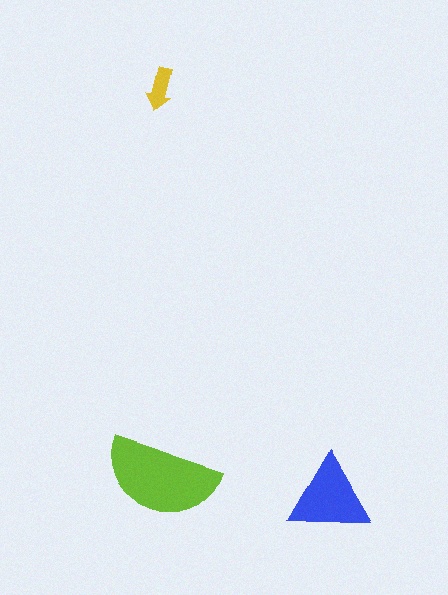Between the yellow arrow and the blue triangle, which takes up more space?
The blue triangle.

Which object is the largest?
The lime semicircle.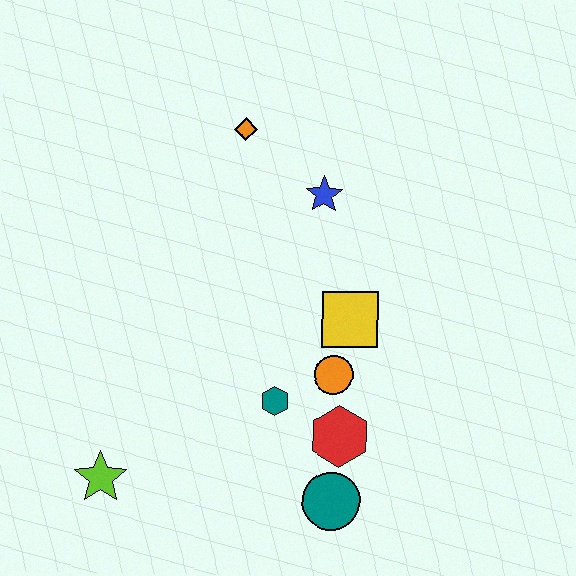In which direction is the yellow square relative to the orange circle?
The yellow square is above the orange circle.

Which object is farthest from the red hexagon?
The orange diamond is farthest from the red hexagon.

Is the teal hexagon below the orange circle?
Yes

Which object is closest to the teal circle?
The red hexagon is closest to the teal circle.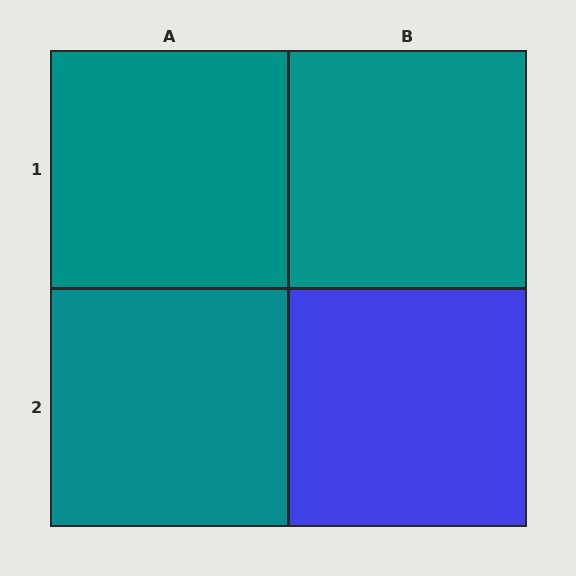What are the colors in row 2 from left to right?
Teal, blue.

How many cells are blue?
1 cell is blue.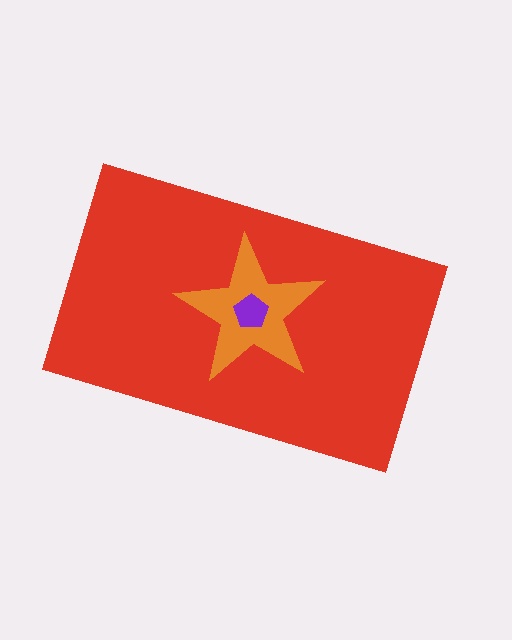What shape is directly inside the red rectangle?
The orange star.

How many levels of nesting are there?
3.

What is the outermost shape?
The red rectangle.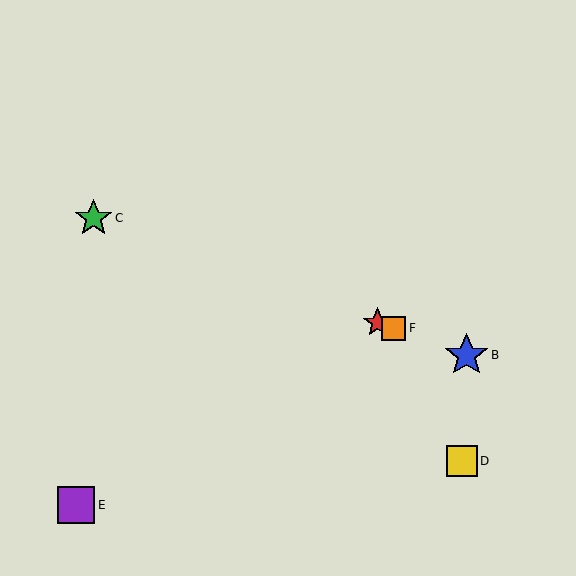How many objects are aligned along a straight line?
4 objects (A, B, C, F) are aligned along a straight line.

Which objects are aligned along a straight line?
Objects A, B, C, F are aligned along a straight line.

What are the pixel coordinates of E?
Object E is at (76, 505).